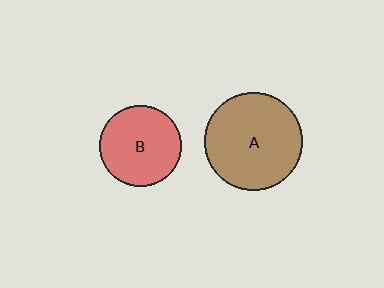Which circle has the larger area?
Circle A (brown).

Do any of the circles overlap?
No, none of the circles overlap.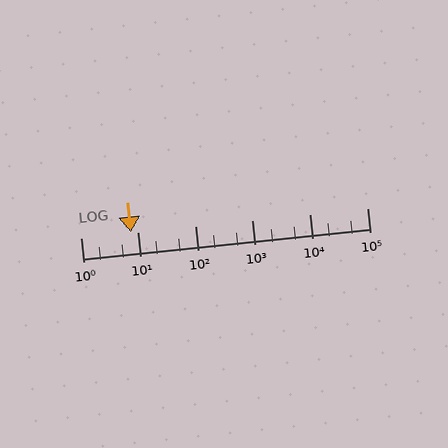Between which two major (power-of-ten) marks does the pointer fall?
The pointer is between 1 and 10.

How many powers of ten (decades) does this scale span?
The scale spans 5 decades, from 1 to 100000.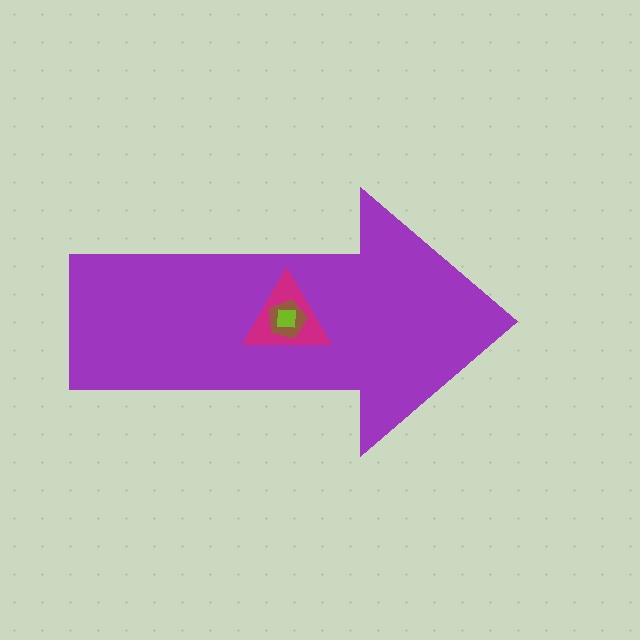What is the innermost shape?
The lime square.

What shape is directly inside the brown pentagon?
The lime square.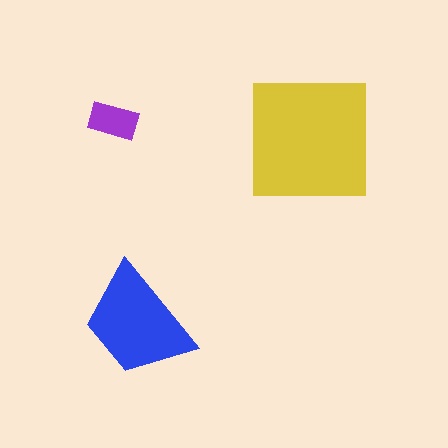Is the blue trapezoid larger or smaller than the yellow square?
Smaller.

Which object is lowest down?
The blue trapezoid is bottommost.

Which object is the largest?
The yellow square.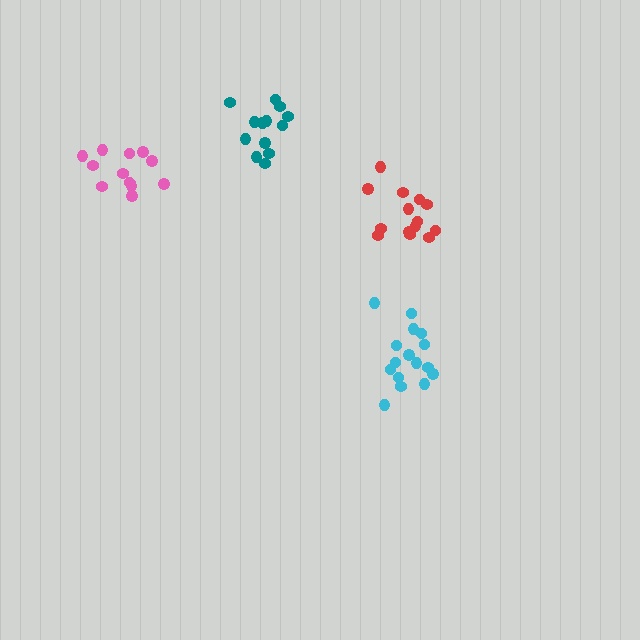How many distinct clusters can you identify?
There are 4 distinct clusters.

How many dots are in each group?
Group 1: 13 dots, Group 2: 14 dots, Group 3: 13 dots, Group 4: 16 dots (56 total).